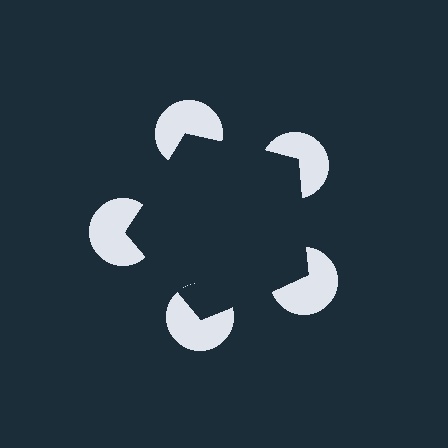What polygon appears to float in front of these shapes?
An illusory pentagon — its edges are inferred from the aligned wedge cuts in the pac-man discs, not physically drawn.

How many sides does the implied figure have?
5 sides.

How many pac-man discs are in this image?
There are 5 — one at each vertex of the illusory pentagon.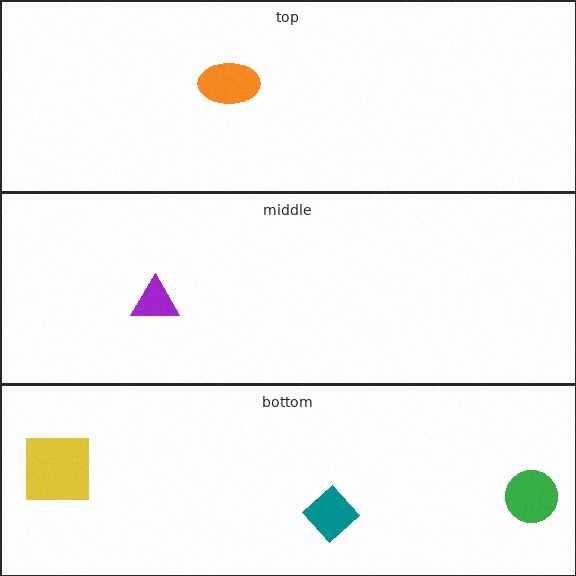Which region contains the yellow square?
The bottom region.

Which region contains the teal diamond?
The bottom region.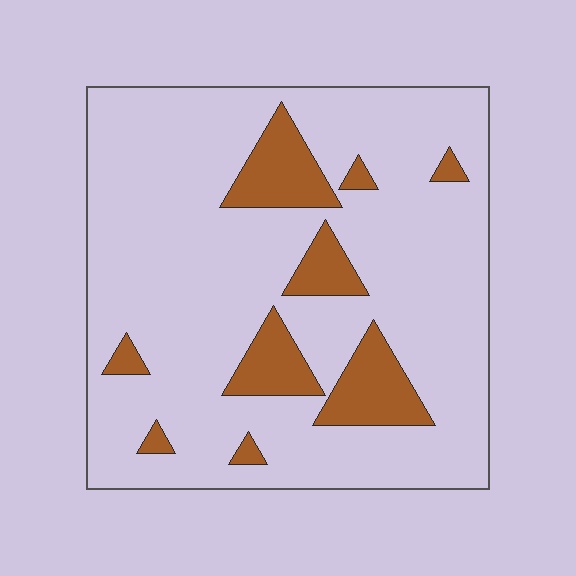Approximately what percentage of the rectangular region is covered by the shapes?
Approximately 15%.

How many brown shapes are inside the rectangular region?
9.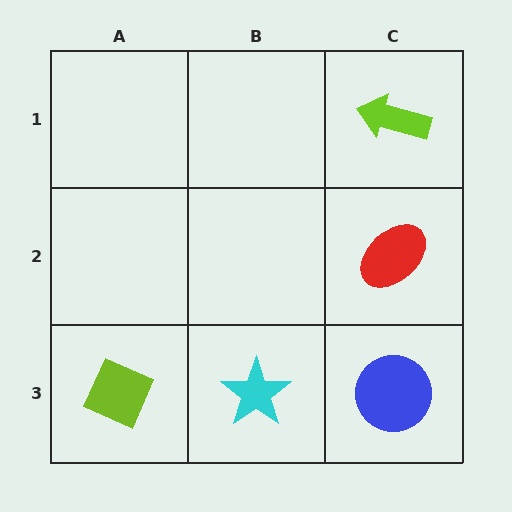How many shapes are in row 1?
1 shape.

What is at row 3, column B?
A cyan star.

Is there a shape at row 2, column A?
No, that cell is empty.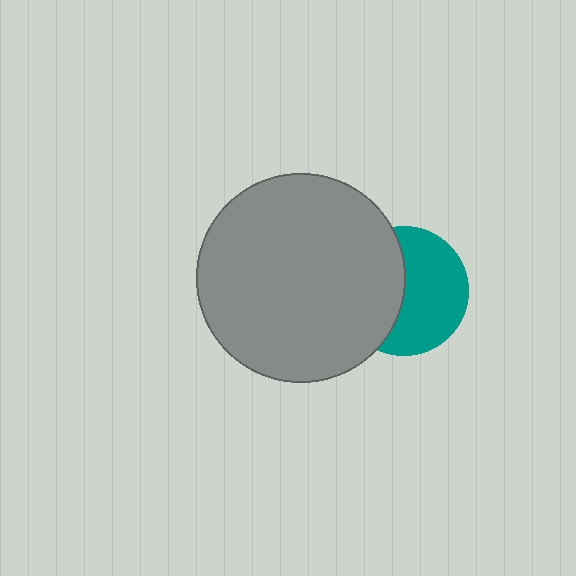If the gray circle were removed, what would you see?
You would see the complete teal circle.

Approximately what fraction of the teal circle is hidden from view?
Roughly 44% of the teal circle is hidden behind the gray circle.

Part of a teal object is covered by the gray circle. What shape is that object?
It is a circle.